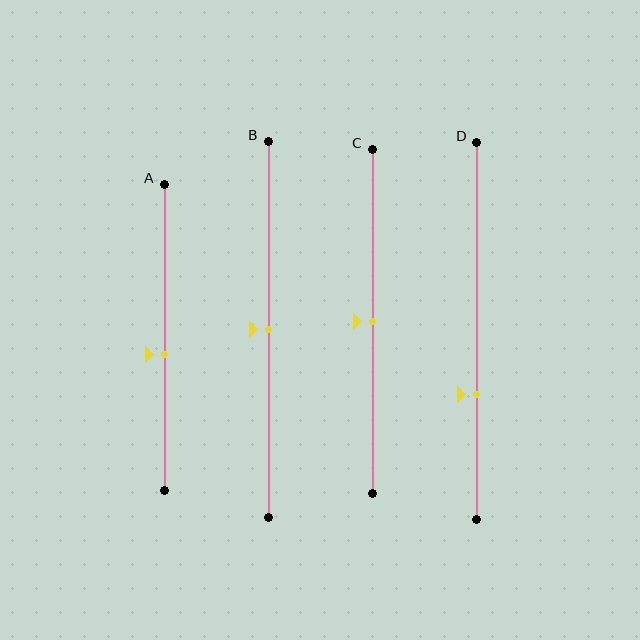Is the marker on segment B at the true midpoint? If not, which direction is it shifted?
Yes, the marker on segment B is at the true midpoint.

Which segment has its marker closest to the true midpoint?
Segment B has its marker closest to the true midpoint.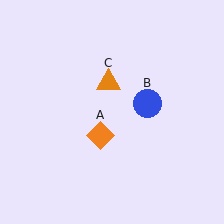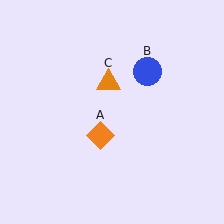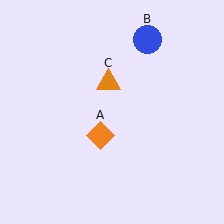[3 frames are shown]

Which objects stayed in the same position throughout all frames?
Orange diamond (object A) and orange triangle (object C) remained stationary.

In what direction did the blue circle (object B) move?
The blue circle (object B) moved up.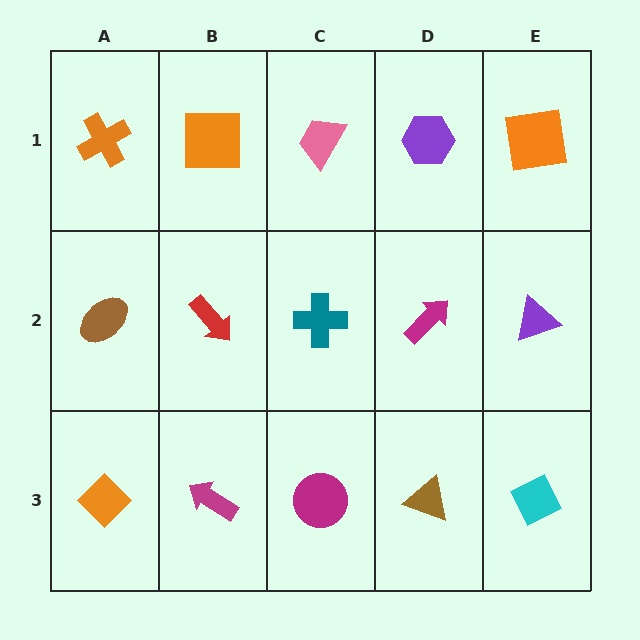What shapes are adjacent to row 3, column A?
A brown ellipse (row 2, column A), a magenta arrow (row 3, column B).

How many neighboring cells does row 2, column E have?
3.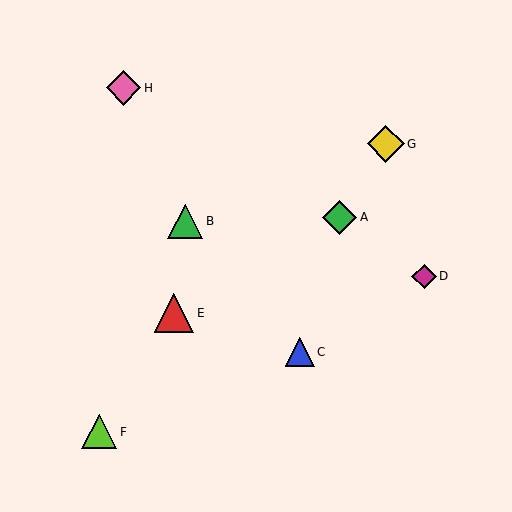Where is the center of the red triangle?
The center of the red triangle is at (174, 313).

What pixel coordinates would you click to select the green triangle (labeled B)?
Click at (185, 221) to select the green triangle B.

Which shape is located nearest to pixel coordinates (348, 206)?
The green diamond (labeled A) at (340, 217) is nearest to that location.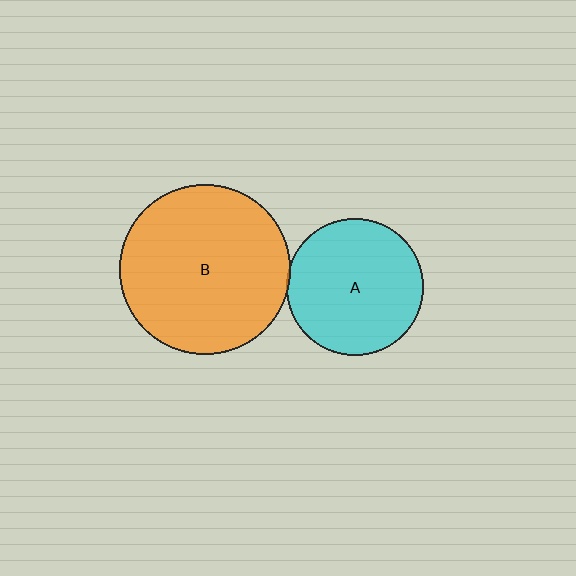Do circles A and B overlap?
Yes.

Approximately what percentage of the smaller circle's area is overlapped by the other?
Approximately 5%.